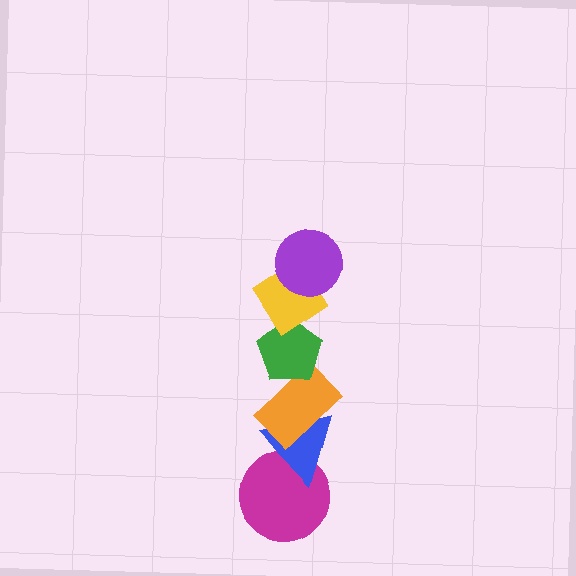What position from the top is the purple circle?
The purple circle is 1st from the top.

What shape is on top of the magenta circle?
The blue triangle is on top of the magenta circle.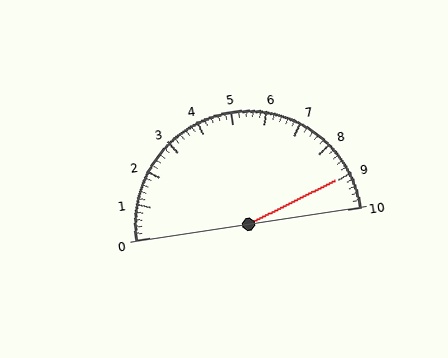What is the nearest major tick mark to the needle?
The nearest major tick mark is 9.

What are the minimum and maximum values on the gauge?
The gauge ranges from 0 to 10.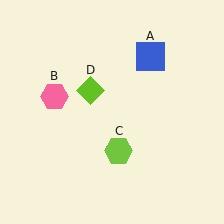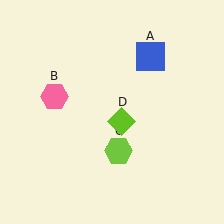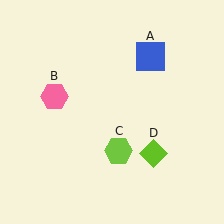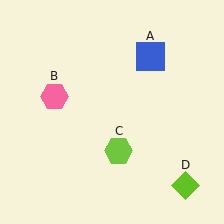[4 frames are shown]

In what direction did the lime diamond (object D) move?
The lime diamond (object D) moved down and to the right.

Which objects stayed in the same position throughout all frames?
Blue square (object A) and pink hexagon (object B) and lime hexagon (object C) remained stationary.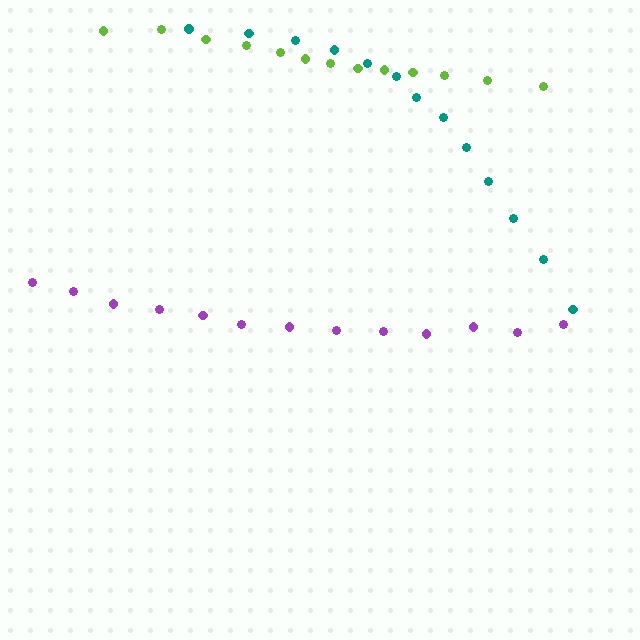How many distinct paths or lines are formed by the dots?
There are 3 distinct paths.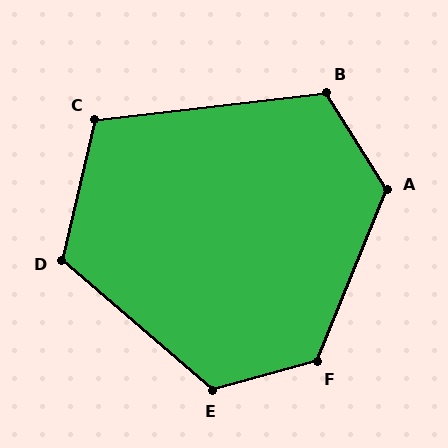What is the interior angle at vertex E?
Approximately 124 degrees (obtuse).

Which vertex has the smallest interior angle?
C, at approximately 110 degrees.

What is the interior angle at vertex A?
Approximately 126 degrees (obtuse).